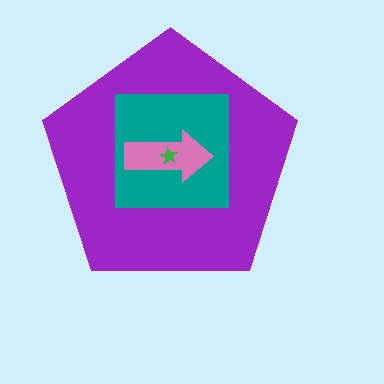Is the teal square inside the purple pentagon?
Yes.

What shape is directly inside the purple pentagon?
The teal square.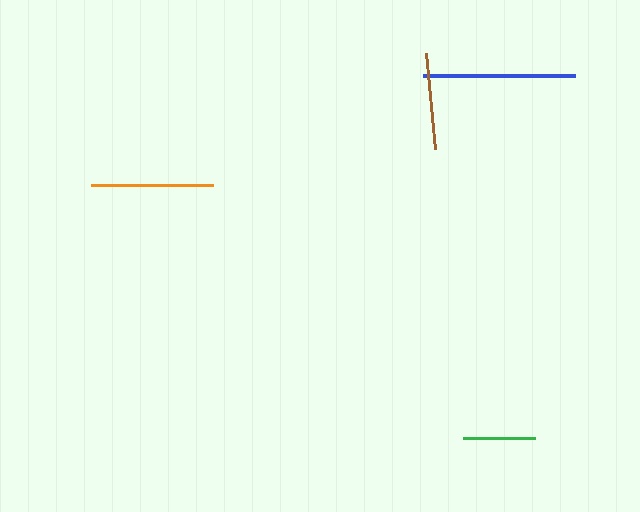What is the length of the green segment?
The green segment is approximately 72 pixels long.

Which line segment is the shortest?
The green line is the shortest at approximately 72 pixels.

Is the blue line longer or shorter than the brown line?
The blue line is longer than the brown line.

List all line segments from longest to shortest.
From longest to shortest: blue, orange, brown, green.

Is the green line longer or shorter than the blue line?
The blue line is longer than the green line.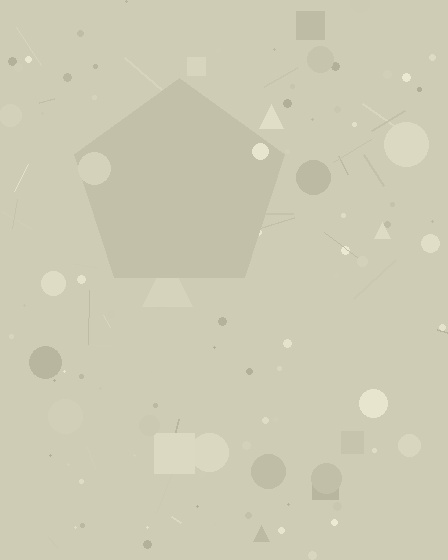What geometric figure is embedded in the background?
A pentagon is embedded in the background.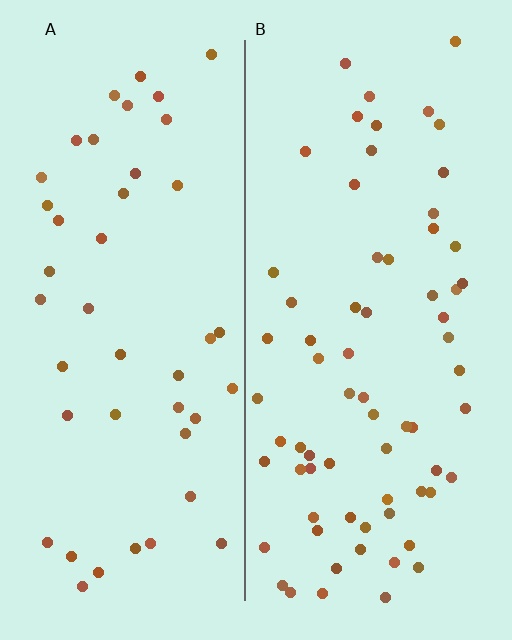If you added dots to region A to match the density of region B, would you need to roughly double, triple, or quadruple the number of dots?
Approximately double.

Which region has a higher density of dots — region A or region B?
B (the right).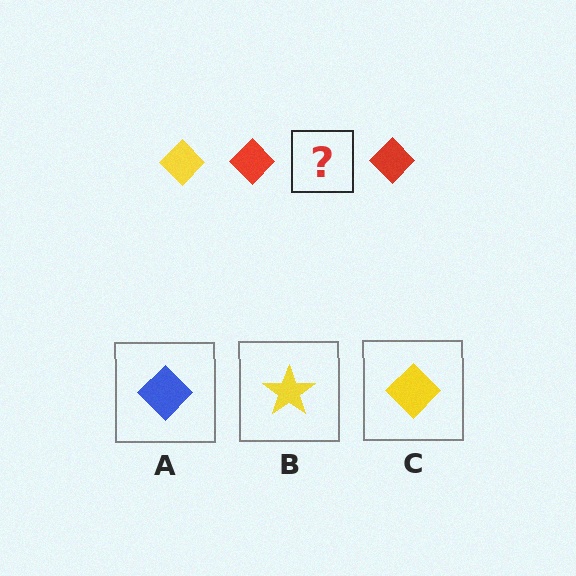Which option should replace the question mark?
Option C.